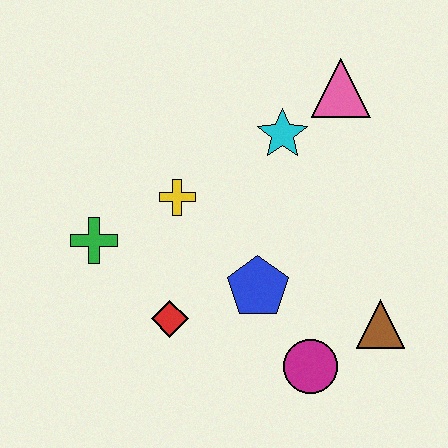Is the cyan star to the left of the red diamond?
No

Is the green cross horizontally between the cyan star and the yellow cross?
No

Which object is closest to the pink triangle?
The cyan star is closest to the pink triangle.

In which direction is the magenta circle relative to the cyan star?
The magenta circle is below the cyan star.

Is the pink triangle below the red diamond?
No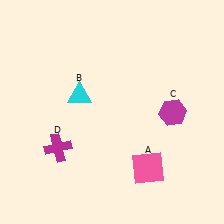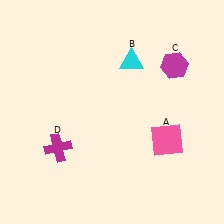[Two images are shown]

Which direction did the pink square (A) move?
The pink square (A) moved up.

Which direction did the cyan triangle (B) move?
The cyan triangle (B) moved right.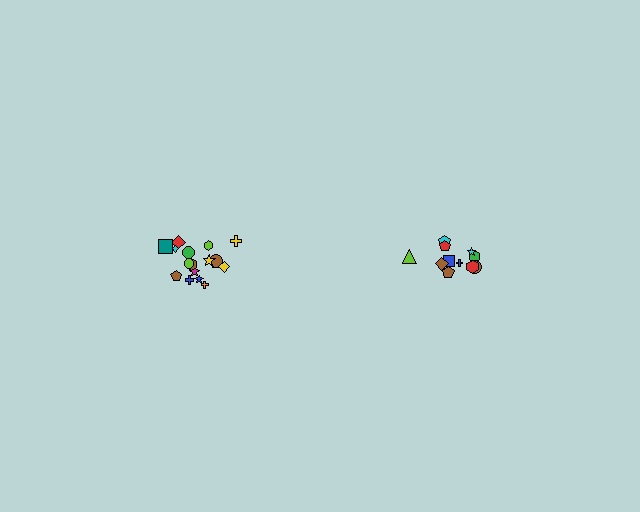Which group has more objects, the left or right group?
The left group.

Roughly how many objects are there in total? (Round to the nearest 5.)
Roughly 30 objects in total.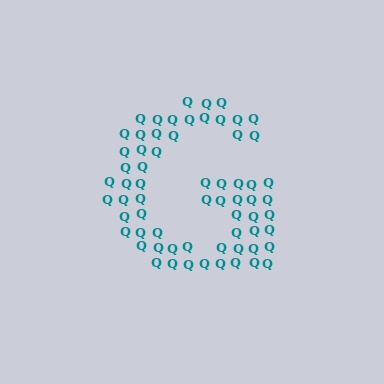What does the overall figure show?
The overall figure shows the letter G.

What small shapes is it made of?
It is made of small letter Q's.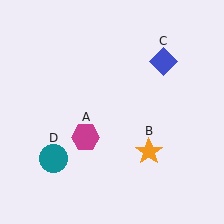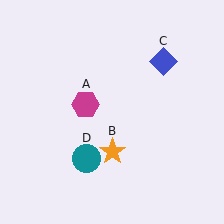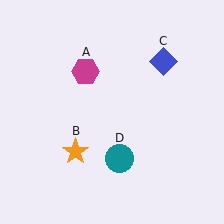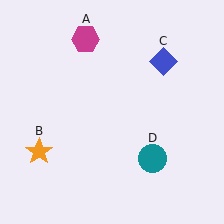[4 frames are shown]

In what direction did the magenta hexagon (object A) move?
The magenta hexagon (object A) moved up.